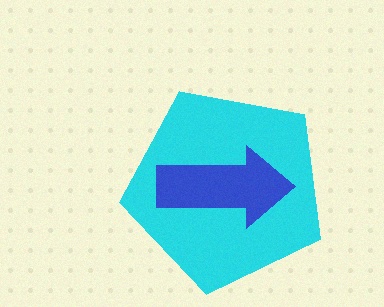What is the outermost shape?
The cyan pentagon.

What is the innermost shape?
The blue arrow.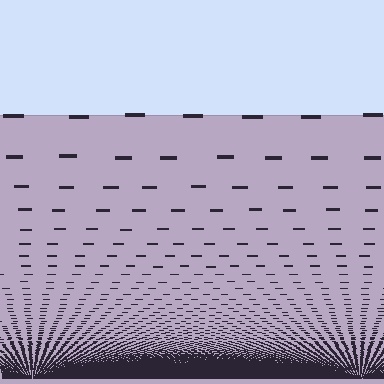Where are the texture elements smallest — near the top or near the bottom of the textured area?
Near the bottom.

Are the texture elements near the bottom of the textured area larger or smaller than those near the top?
Smaller. The gradient is inverted — elements near the bottom are smaller and denser.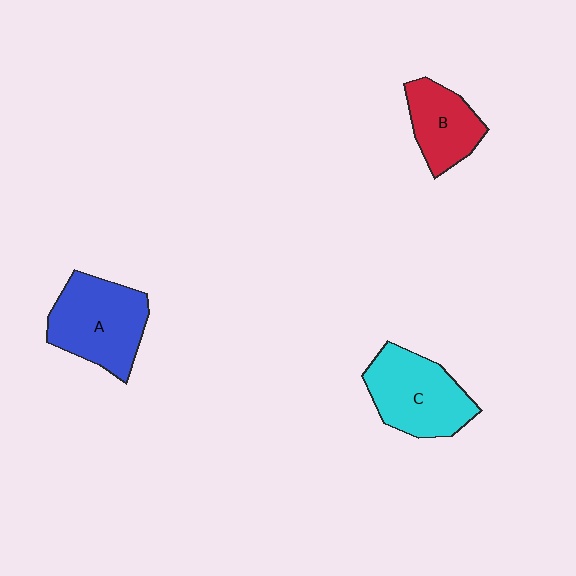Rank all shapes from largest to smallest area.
From largest to smallest: A (blue), C (cyan), B (red).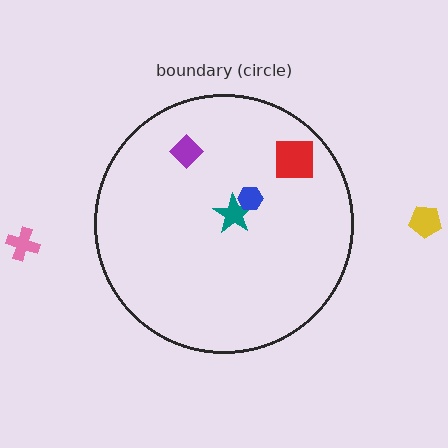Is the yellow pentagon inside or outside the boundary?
Outside.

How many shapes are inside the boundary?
4 inside, 2 outside.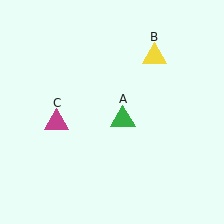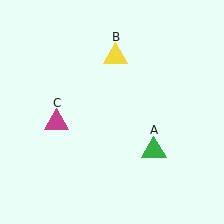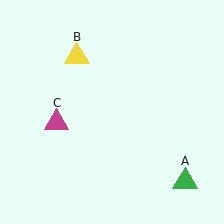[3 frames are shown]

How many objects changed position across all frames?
2 objects changed position: green triangle (object A), yellow triangle (object B).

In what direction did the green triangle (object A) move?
The green triangle (object A) moved down and to the right.